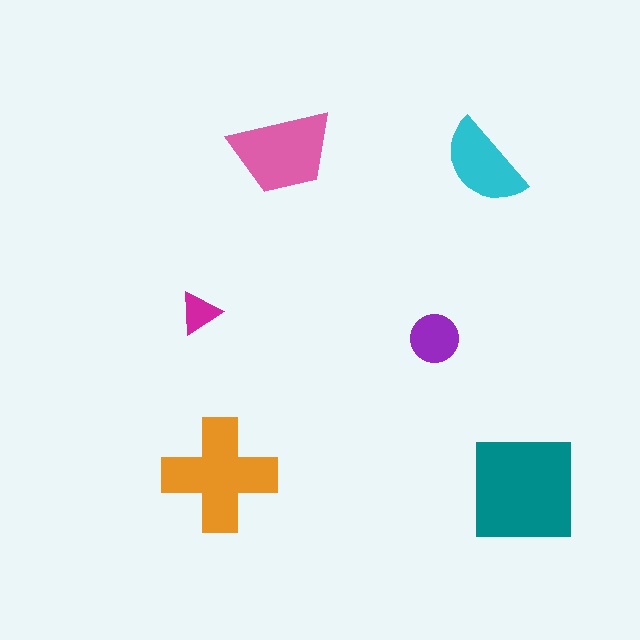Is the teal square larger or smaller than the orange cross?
Larger.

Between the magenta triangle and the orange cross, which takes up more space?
The orange cross.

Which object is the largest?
The teal square.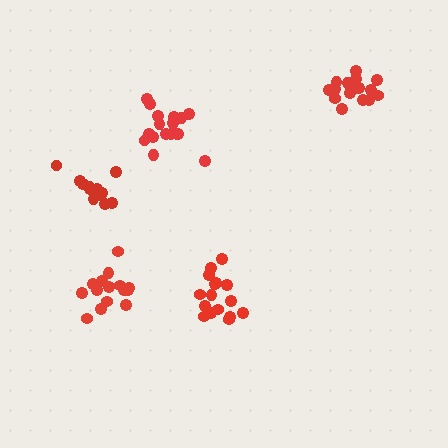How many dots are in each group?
Group 1: 17 dots, Group 2: 12 dots, Group 3: 16 dots, Group 4: 16 dots, Group 5: 15 dots (76 total).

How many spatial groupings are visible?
There are 5 spatial groupings.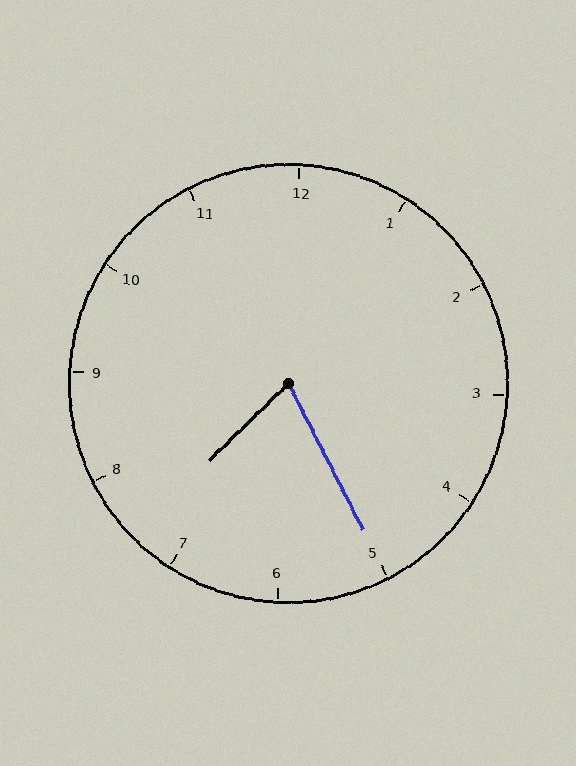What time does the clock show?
7:25.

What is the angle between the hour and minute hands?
Approximately 72 degrees.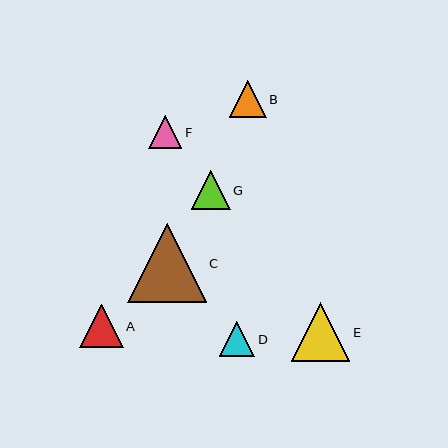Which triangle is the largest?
Triangle C is the largest with a size of approximately 78 pixels.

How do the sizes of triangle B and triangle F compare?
Triangle B and triangle F are approximately the same size.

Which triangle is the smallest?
Triangle F is the smallest with a size of approximately 33 pixels.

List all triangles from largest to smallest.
From largest to smallest: C, E, A, G, B, D, F.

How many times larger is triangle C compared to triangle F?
Triangle C is approximately 2.3 times the size of triangle F.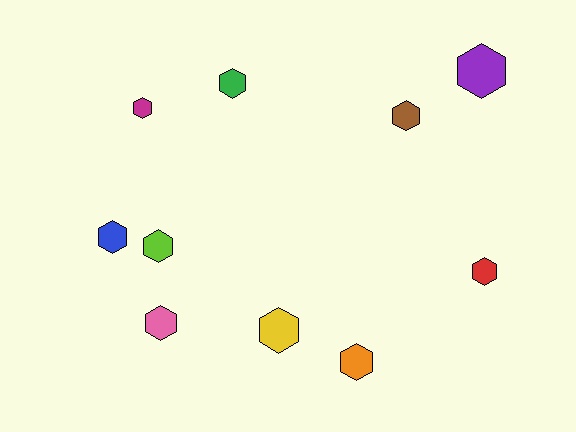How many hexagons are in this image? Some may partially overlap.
There are 10 hexagons.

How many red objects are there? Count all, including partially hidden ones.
There is 1 red object.